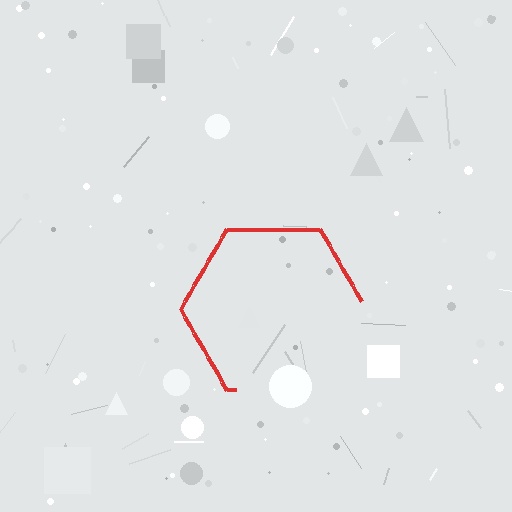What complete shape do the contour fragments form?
The contour fragments form a hexagon.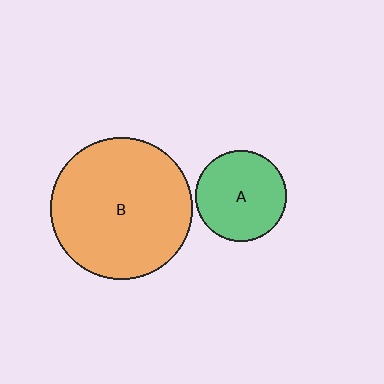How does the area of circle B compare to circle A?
Approximately 2.5 times.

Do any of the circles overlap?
No, none of the circles overlap.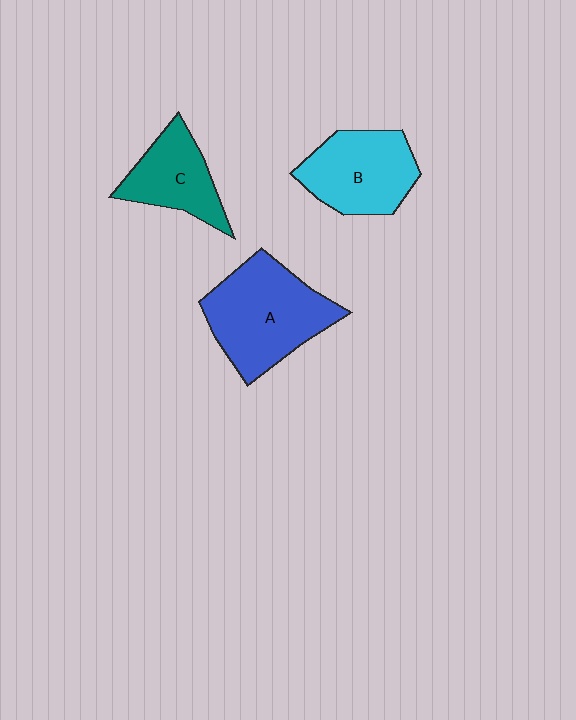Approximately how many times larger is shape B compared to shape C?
Approximately 1.3 times.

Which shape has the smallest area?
Shape C (teal).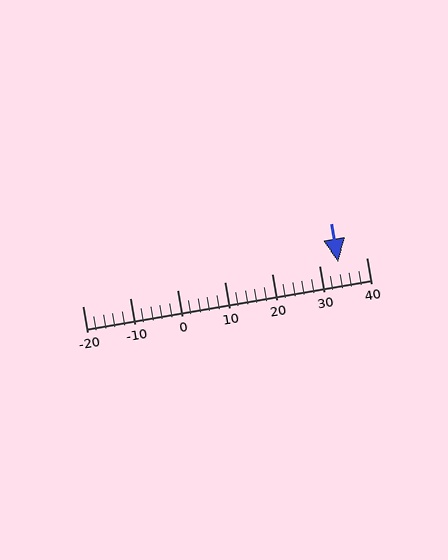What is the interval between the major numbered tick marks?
The major tick marks are spaced 10 units apart.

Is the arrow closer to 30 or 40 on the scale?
The arrow is closer to 30.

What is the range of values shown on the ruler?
The ruler shows values from -20 to 40.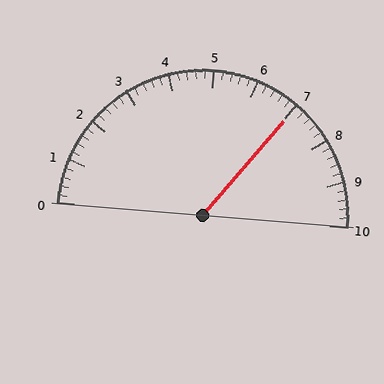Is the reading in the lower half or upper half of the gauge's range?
The reading is in the upper half of the range (0 to 10).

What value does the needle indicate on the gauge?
The needle indicates approximately 7.0.